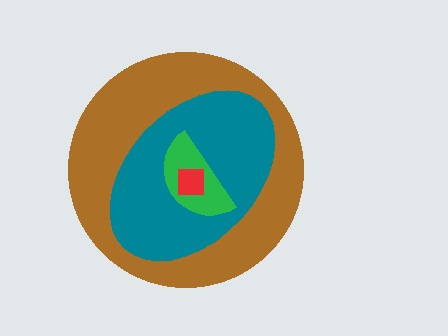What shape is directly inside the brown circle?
The teal ellipse.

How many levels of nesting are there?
4.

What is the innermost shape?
The red square.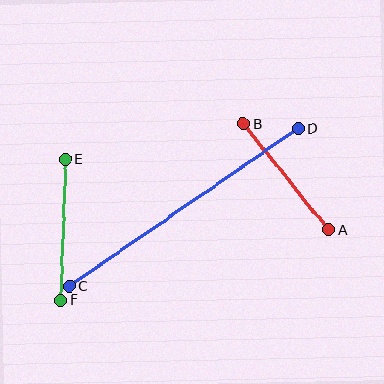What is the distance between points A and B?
The distance is approximately 136 pixels.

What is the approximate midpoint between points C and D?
The midpoint is at approximately (183, 207) pixels.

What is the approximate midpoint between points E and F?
The midpoint is at approximately (63, 230) pixels.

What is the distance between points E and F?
The distance is approximately 140 pixels.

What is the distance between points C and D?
The distance is approximately 278 pixels.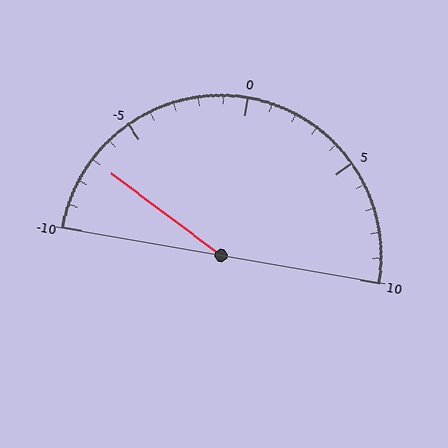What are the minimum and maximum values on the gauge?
The gauge ranges from -10 to 10.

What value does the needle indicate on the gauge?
The needle indicates approximately -7.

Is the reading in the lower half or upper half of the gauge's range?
The reading is in the lower half of the range (-10 to 10).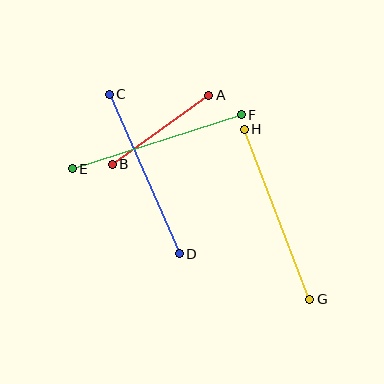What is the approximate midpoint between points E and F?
The midpoint is at approximately (157, 142) pixels.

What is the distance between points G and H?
The distance is approximately 183 pixels.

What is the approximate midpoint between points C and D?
The midpoint is at approximately (144, 174) pixels.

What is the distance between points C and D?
The distance is approximately 174 pixels.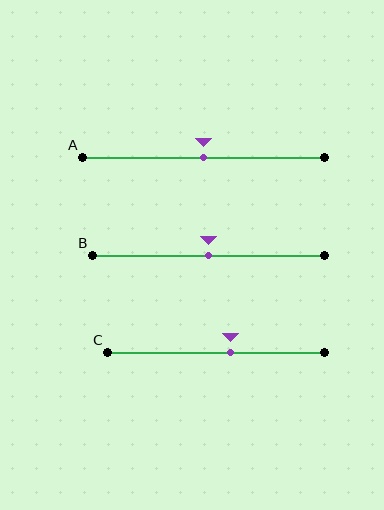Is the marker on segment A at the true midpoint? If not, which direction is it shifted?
Yes, the marker on segment A is at the true midpoint.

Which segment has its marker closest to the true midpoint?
Segment A has its marker closest to the true midpoint.